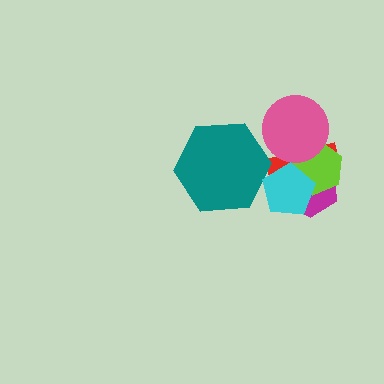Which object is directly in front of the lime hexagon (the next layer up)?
The pink circle is directly in front of the lime hexagon.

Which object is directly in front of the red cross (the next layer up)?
The magenta hexagon is directly in front of the red cross.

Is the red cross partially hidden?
Yes, it is partially covered by another shape.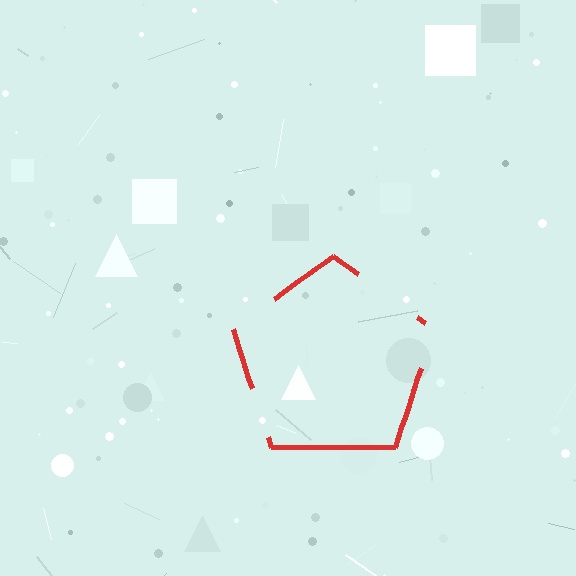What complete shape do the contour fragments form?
The contour fragments form a pentagon.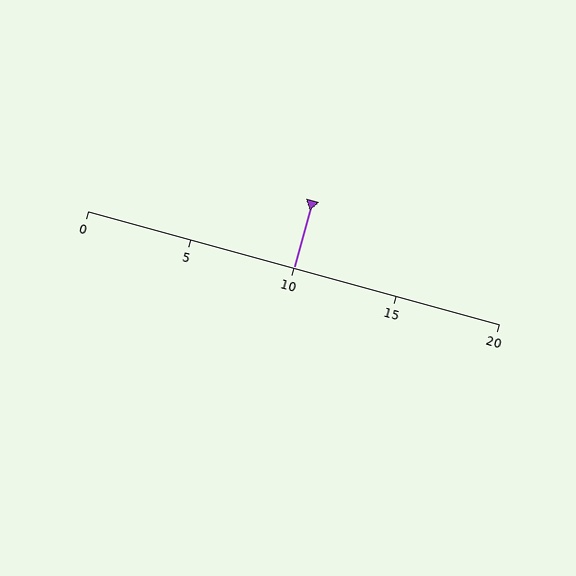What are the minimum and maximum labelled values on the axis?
The axis runs from 0 to 20.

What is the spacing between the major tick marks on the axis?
The major ticks are spaced 5 apart.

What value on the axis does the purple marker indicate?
The marker indicates approximately 10.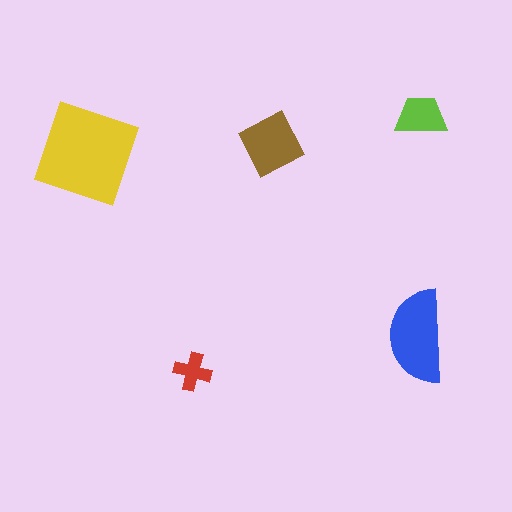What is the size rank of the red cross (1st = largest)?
5th.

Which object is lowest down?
The red cross is bottommost.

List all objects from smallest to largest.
The red cross, the lime trapezoid, the brown square, the blue semicircle, the yellow diamond.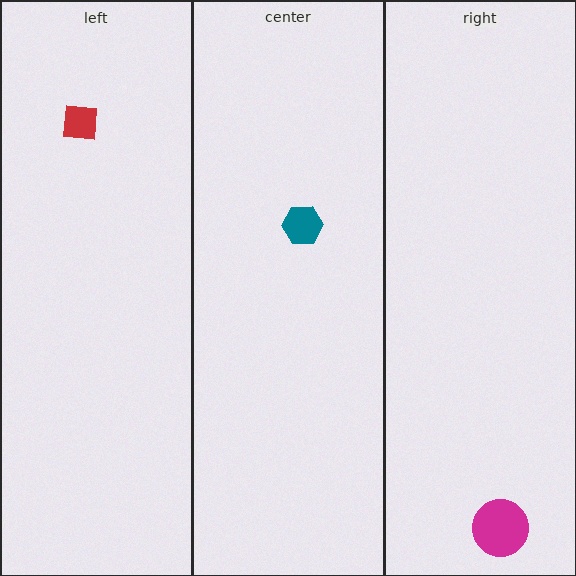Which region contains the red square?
The left region.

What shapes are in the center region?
The teal hexagon.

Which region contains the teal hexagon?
The center region.